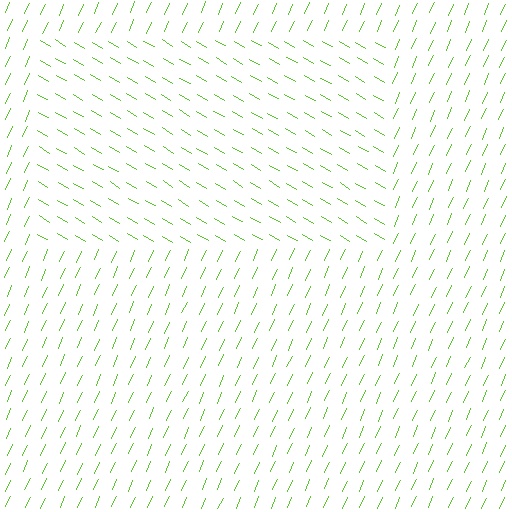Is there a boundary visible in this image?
Yes, there is a texture boundary formed by a change in line orientation.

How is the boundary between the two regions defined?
The boundary is defined purely by a change in line orientation (approximately 84 degrees difference). All lines are the same color and thickness.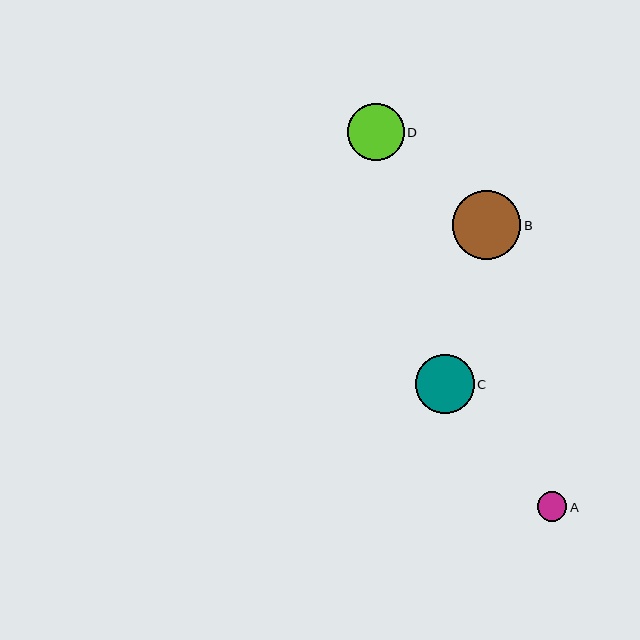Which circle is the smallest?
Circle A is the smallest with a size of approximately 30 pixels.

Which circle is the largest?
Circle B is the largest with a size of approximately 69 pixels.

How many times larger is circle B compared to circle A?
Circle B is approximately 2.3 times the size of circle A.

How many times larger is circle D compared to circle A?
Circle D is approximately 1.9 times the size of circle A.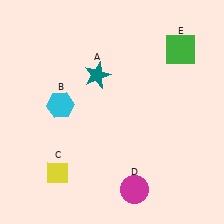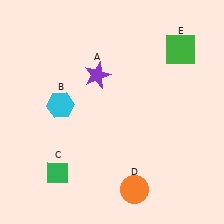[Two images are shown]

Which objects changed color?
A changed from teal to purple. C changed from yellow to green. D changed from magenta to orange.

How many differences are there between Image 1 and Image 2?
There are 3 differences between the two images.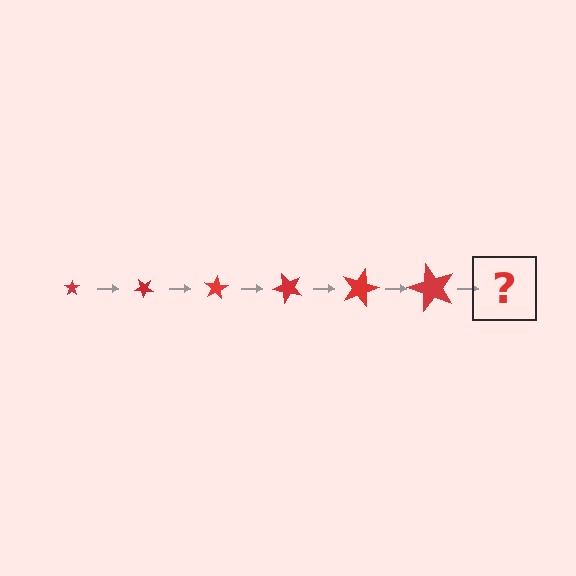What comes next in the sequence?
The next element should be a star, larger than the previous one and rotated 240 degrees from the start.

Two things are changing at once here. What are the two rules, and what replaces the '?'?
The two rules are that the star grows larger each step and it rotates 40 degrees each step. The '?' should be a star, larger than the previous one and rotated 240 degrees from the start.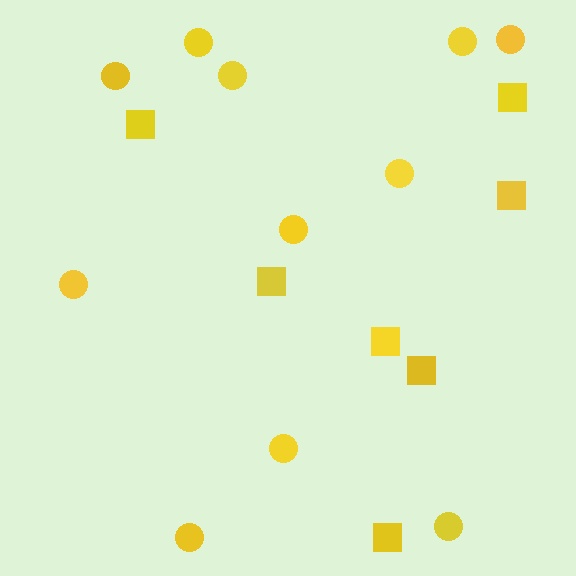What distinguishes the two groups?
There are 2 groups: one group of circles (11) and one group of squares (7).